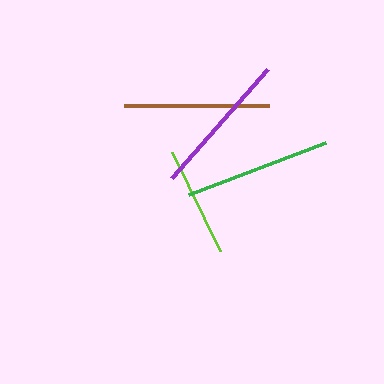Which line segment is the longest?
The green line is the longest at approximately 146 pixels.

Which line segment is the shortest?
The lime line is the shortest at approximately 109 pixels.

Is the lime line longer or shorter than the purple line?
The purple line is longer than the lime line.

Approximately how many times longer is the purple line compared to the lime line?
The purple line is approximately 1.3 times the length of the lime line.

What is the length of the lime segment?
The lime segment is approximately 109 pixels long.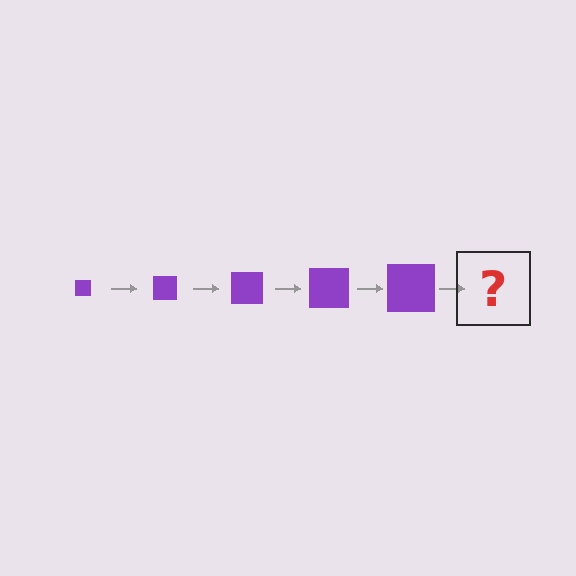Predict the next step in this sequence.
The next step is a purple square, larger than the previous one.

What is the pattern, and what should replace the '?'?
The pattern is that the square gets progressively larger each step. The '?' should be a purple square, larger than the previous one.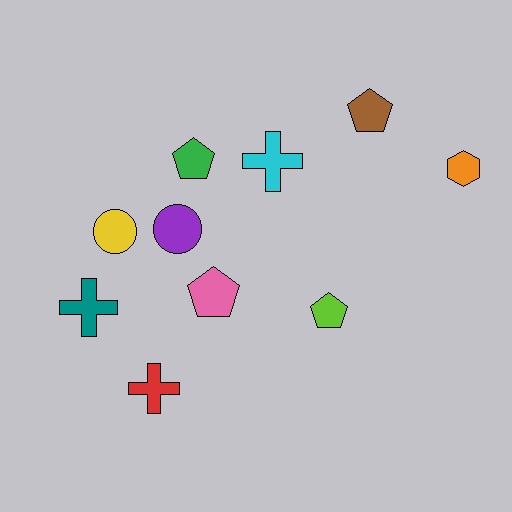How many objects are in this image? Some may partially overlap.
There are 10 objects.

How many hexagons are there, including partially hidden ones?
There is 1 hexagon.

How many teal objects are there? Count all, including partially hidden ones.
There is 1 teal object.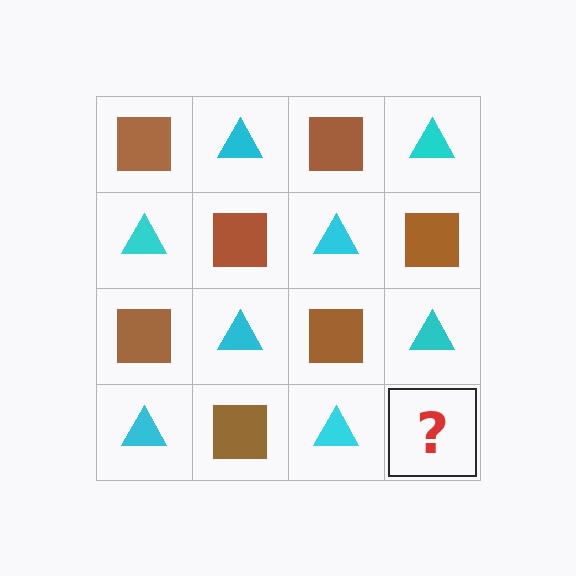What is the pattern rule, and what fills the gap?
The rule is that it alternates brown square and cyan triangle in a checkerboard pattern. The gap should be filled with a brown square.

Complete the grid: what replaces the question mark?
The question mark should be replaced with a brown square.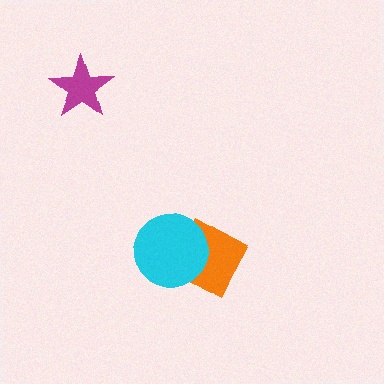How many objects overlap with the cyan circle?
1 object overlaps with the cyan circle.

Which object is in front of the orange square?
The cyan circle is in front of the orange square.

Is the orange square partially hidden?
Yes, it is partially covered by another shape.